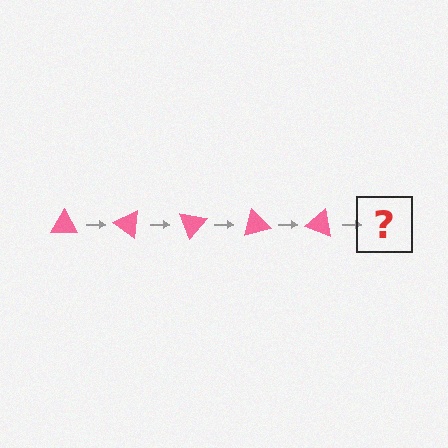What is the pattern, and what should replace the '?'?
The pattern is that the triangle rotates 35 degrees each step. The '?' should be a pink triangle rotated 175 degrees.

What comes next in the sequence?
The next element should be a pink triangle rotated 175 degrees.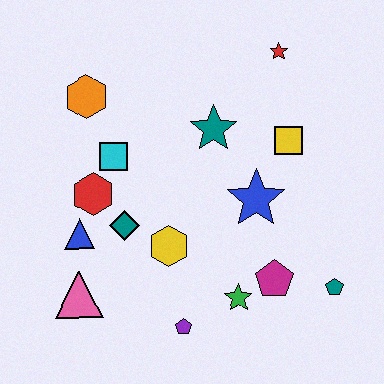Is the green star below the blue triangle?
Yes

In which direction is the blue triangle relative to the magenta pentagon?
The blue triangle is to the left of the magenta pentagon.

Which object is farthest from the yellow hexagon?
The red star is farthest from the yellow hexagon.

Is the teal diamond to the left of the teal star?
Yes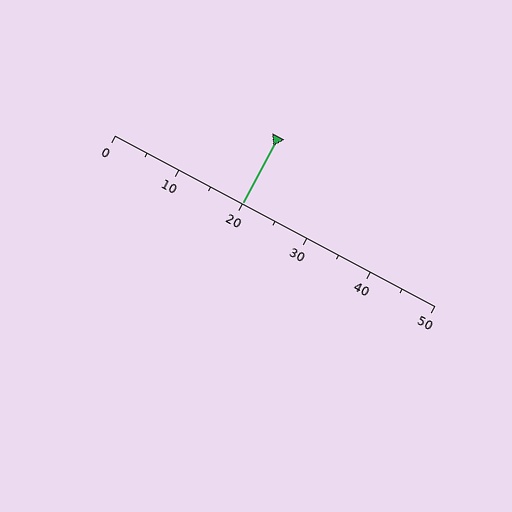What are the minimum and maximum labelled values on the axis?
The axis runs from 0 to 50.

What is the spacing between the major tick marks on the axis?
The major ticks are spaced 10 apart.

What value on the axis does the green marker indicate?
The marker indicates approximately 20.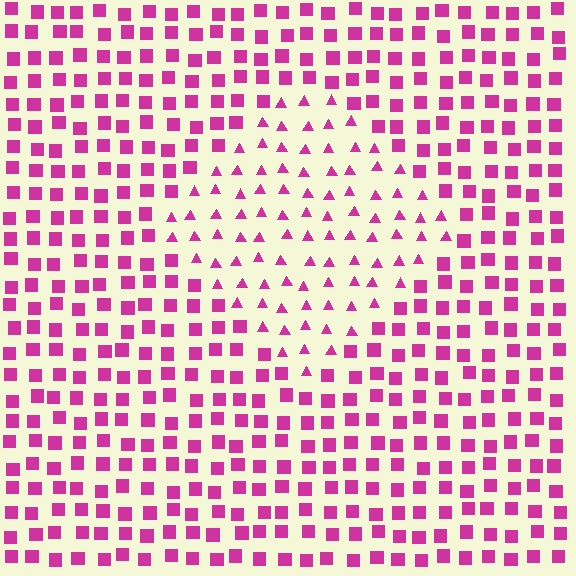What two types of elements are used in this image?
The image uses triangles inside the diamond region and squares outside it.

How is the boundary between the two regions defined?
The boundary is defined by a change in element shape: triangles inside vs. squares outside. All elements share the same color and spacing.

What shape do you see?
I see a diamond.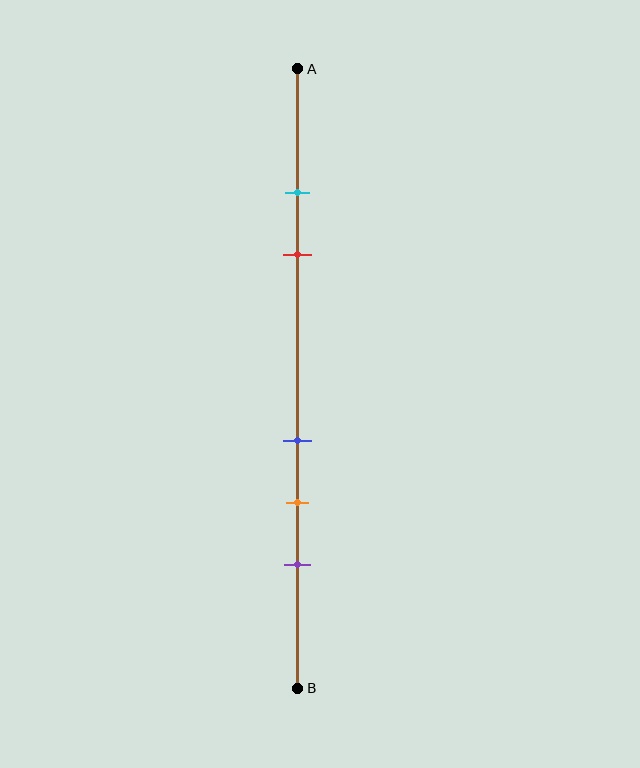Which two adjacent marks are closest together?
The cyan and red marks are the closest adjacent pair.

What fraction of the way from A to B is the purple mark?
The purple mark is approximately 80% (0.8) of the way from A to B.